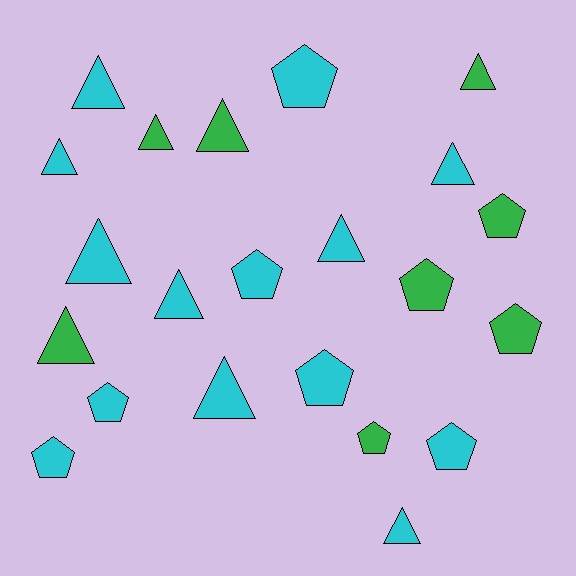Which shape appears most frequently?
Triangle, with 12 objects.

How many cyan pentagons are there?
There are 6 cyan pentagons.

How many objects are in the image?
There are 22 objects.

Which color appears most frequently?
Cyan, with 14 objects.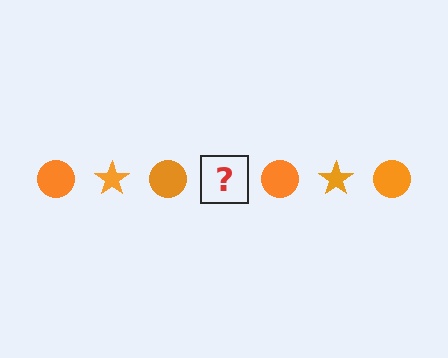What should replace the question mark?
The question mark should be replaced with an orange star.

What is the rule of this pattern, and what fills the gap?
The rule is that the pattern cycles through circle, star shapes in orange. The gap should be filled with an orange star.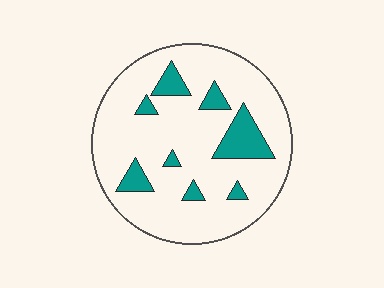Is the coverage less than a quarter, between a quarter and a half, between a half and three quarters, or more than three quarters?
Less than a quarter.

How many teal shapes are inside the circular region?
8.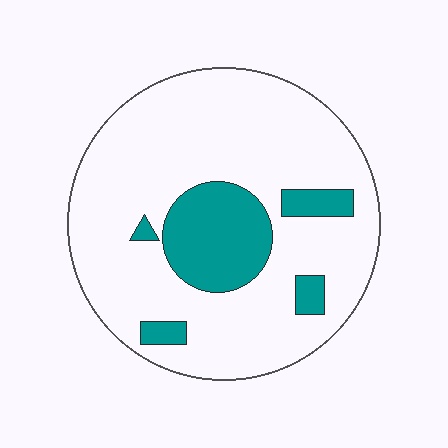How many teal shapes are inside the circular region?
5.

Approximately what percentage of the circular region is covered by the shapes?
Approximately 20%.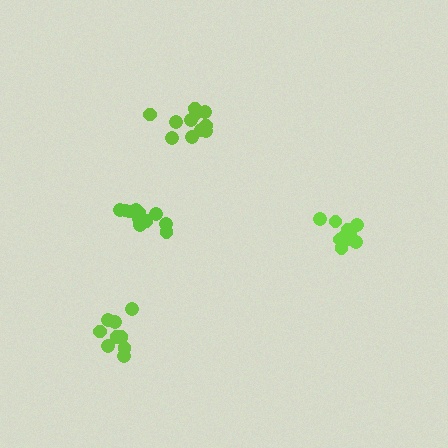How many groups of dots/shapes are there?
There are 4 groups.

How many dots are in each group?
Group 1: 11 dots, Group 2: 9 dots, Group 3: 11 dots, Group 4: 10 dots (41 total).